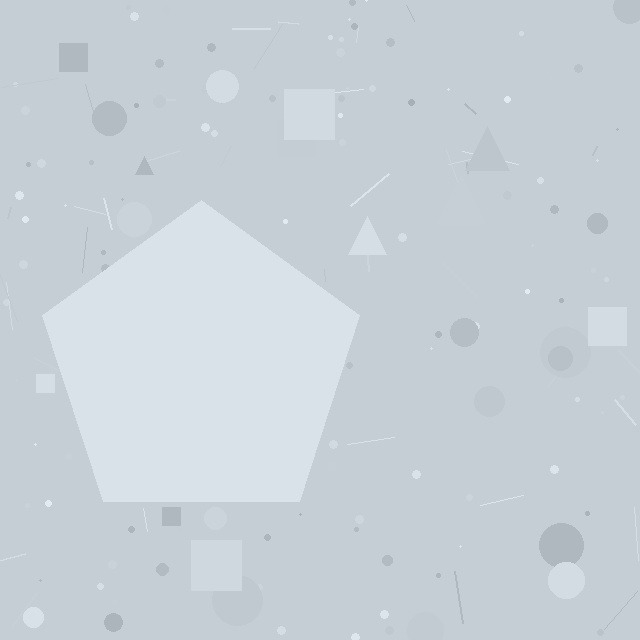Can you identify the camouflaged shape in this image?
The camouflaged shape is a pentagon.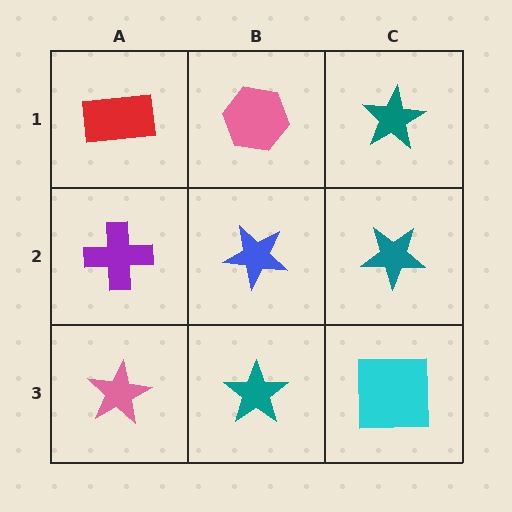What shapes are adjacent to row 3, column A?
A purple cross (row 2, column A), a teal star (row 3, column B).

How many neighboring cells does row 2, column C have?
3.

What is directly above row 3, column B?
A blue star.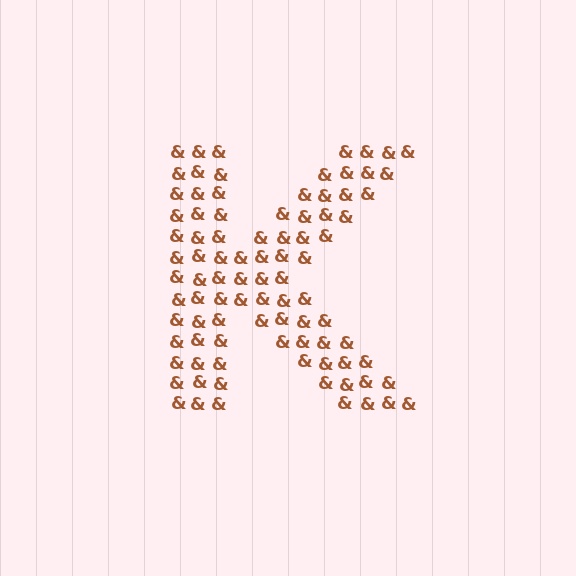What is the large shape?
The large shape is the letter K.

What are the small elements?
The small elements are ampersands.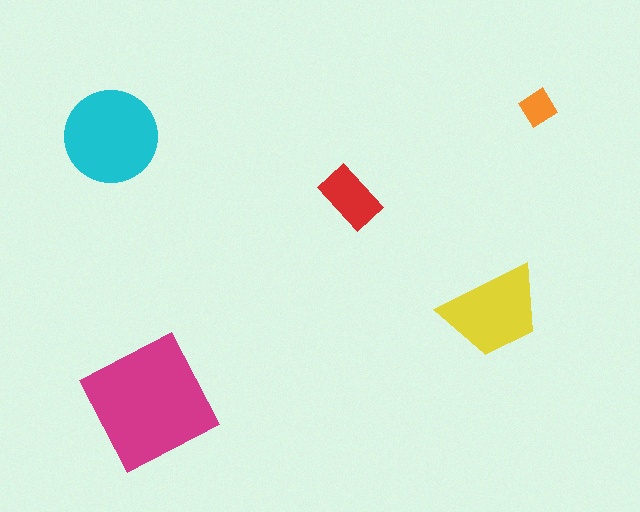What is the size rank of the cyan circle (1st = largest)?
2nd.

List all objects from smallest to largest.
The orange diamond, the red rectangle, the yellow trapezoid, the cyan circle, the magenta square.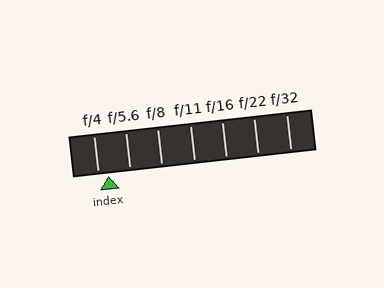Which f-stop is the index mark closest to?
The index mark is closest to f/4.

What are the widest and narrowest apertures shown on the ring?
The widest aperture shown is f/4 and the narrowest is f/32.